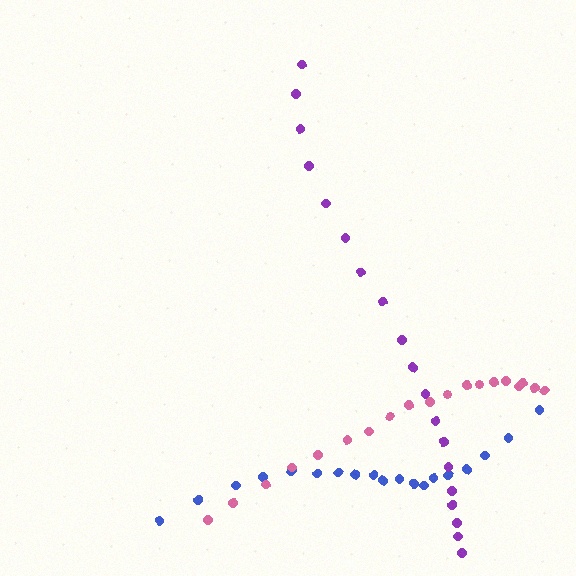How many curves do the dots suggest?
There are 3 distinct paths.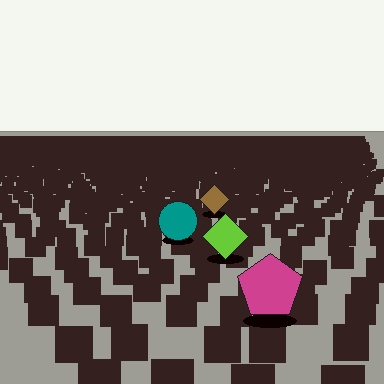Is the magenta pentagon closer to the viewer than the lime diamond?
Yes. The magenta pentagon is closer — you can tell from the texture gradient: the ground texture is coarser near it.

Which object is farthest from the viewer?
The brown diamond is farthest from the viewer. It appears smaller and the ground texture around it is denser.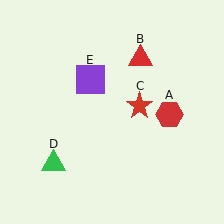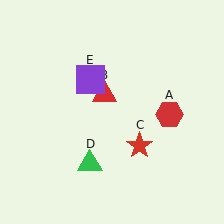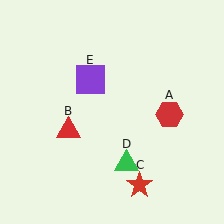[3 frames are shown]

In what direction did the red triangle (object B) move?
The red triangle (object B) moved down and to the left.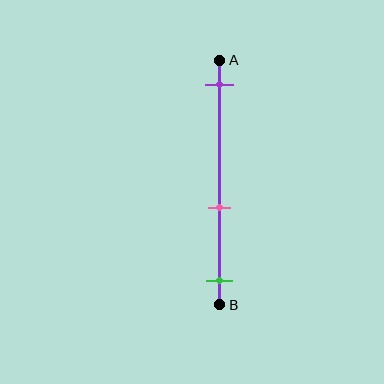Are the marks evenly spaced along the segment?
No, the marks are not evenly spaced.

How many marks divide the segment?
There are 3 marks dividing the segment.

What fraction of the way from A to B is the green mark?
The green mark is approximately 90% (0.9) of the way from A to B.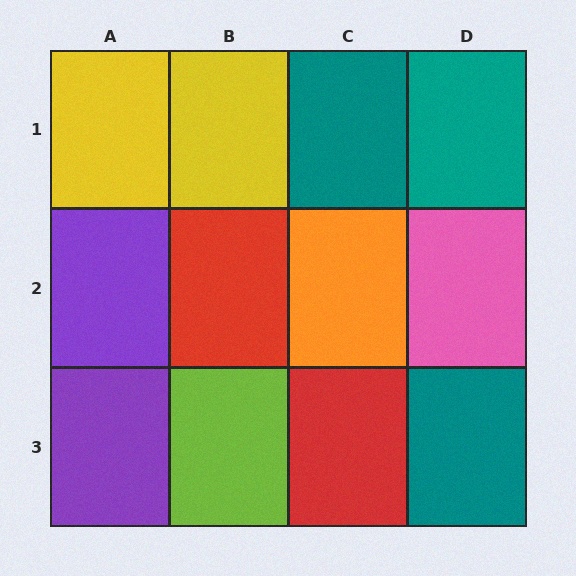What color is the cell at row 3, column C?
Red.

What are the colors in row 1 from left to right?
Yellow, yellow, teal, teal.